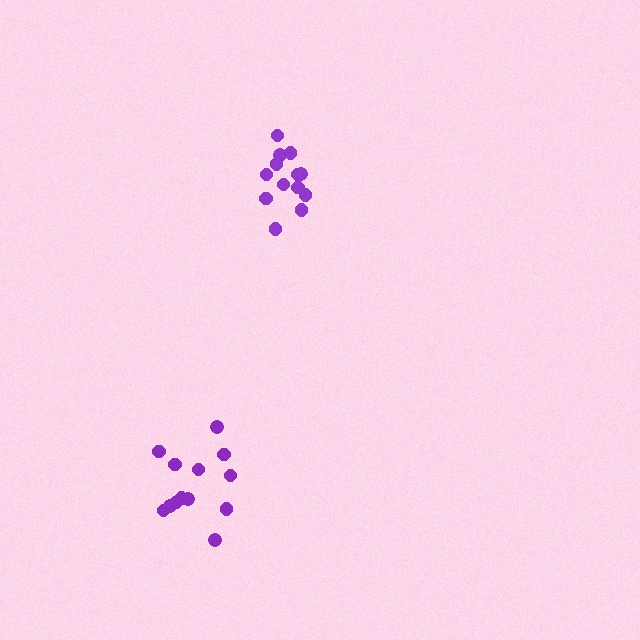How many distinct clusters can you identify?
There are 2 distinct clusters.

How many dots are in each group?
Group 1: 13 dots, Group 2: 13 dots (26 total).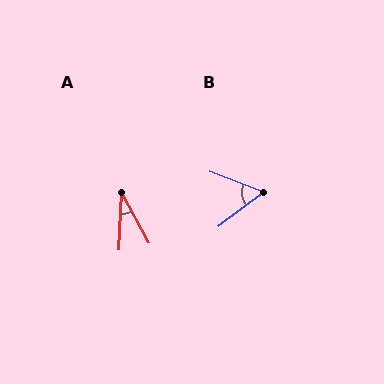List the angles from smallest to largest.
A (31°), B (58°).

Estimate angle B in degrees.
Approximately 58 degrees.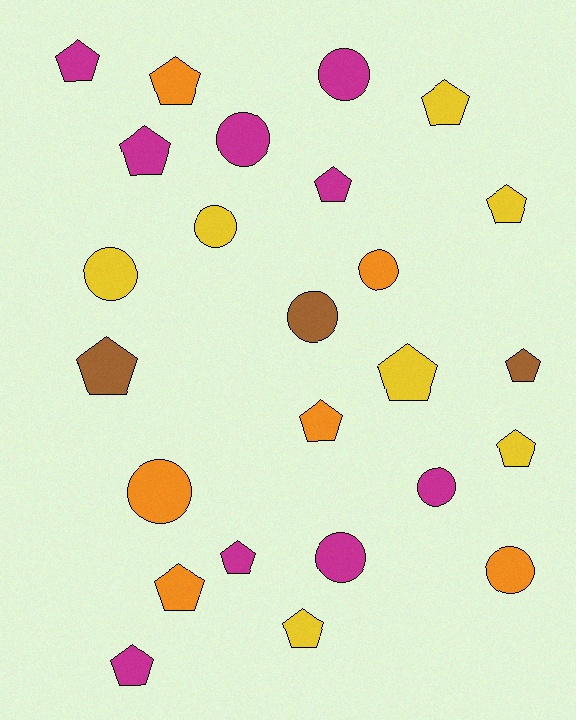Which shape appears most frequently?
Pentagon, with 15 objects.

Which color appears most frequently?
Magenta, with 9 objects.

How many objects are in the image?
There are 25 objects.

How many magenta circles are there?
There are 4 magenta circles.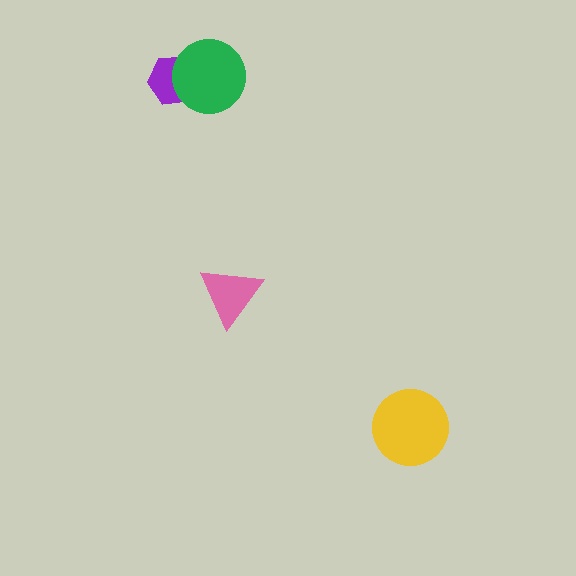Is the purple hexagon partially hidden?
Yes, it is partially covered by another shape.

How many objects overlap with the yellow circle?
0 objects overlap with the yellow circle.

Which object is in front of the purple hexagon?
The green circle is in front of the purple hexagon.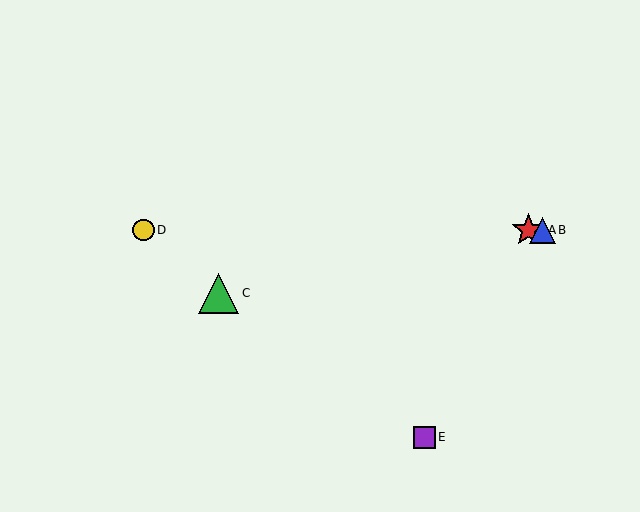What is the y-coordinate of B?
Object B is at y≈230.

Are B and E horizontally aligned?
No, B is at y≈230 and E is at y≈437.